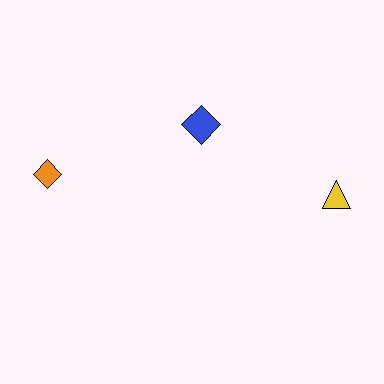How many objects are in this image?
There are 3 objects.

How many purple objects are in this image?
There are no purple objects.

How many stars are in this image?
There are no stars.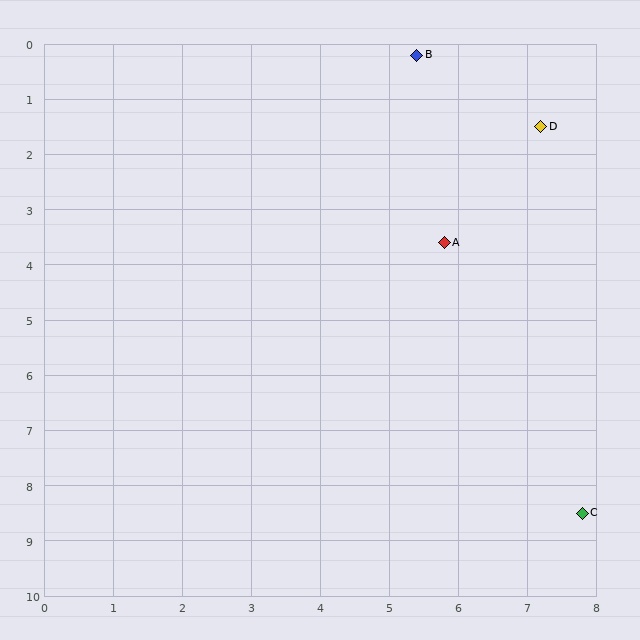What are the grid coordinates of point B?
Point B is at approximately (5.4, 0.2).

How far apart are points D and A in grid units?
Points D and A are about 2.5 grid units apart.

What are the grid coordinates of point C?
Point C is at approximately (7.8, 8.5).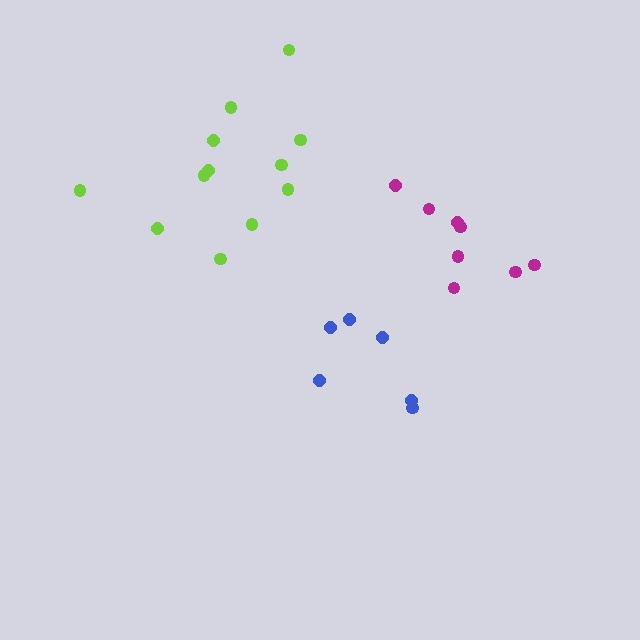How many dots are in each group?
Group 1: 12 dots, Group 2: 6 dots, Group 3: 8 dots (26 total).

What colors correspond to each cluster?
The clusters are colored: lime, blue, magenta.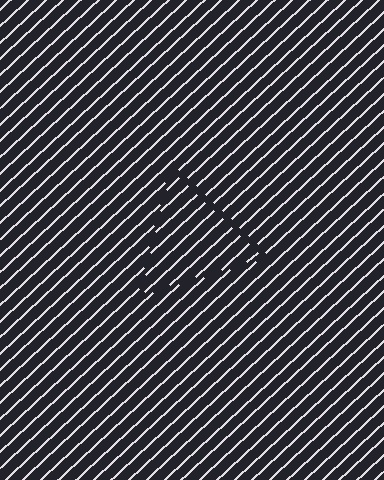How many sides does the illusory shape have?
3 sides — the line-ends trace a triangle.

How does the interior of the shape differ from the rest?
The interior of the shape contains the same grating, shifted by half a period — the contour is defined by the phase discontinuity where line-ends from the inner and outer gratings abut.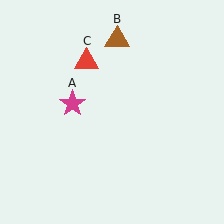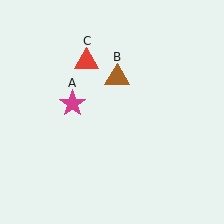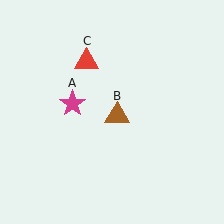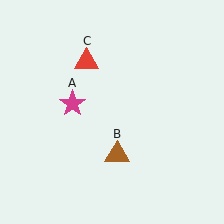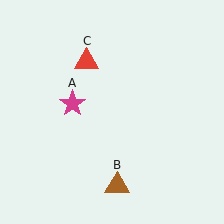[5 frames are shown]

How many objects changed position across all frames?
1 object changed position: brown triangle (object B).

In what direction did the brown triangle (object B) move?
The brown triangle (object B) moved down.